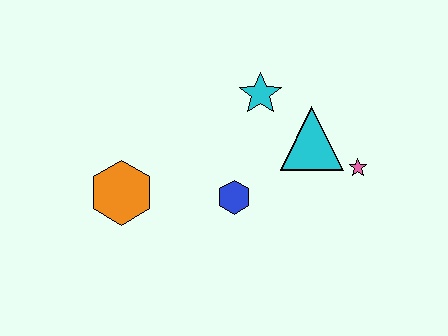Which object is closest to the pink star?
The cyan triangle is closest to the pink star.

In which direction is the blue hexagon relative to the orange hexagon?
The blue hexagon is to the right of the orange hexagon.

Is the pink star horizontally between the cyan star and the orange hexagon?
No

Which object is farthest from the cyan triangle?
The orange hexagon is farthest from the cyan triangle.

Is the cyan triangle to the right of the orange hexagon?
Yes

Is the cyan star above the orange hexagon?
Yes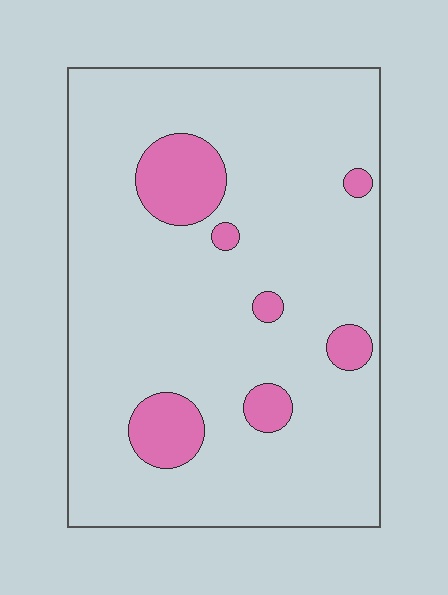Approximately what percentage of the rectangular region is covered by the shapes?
Approximately 10%.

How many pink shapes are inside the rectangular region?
7.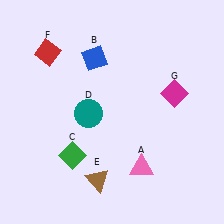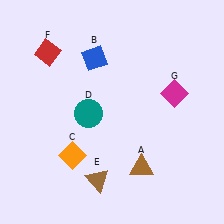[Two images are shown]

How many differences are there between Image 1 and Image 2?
There are 2 differences between the two images.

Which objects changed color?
A changed from pink to brown. C changed from green to orange.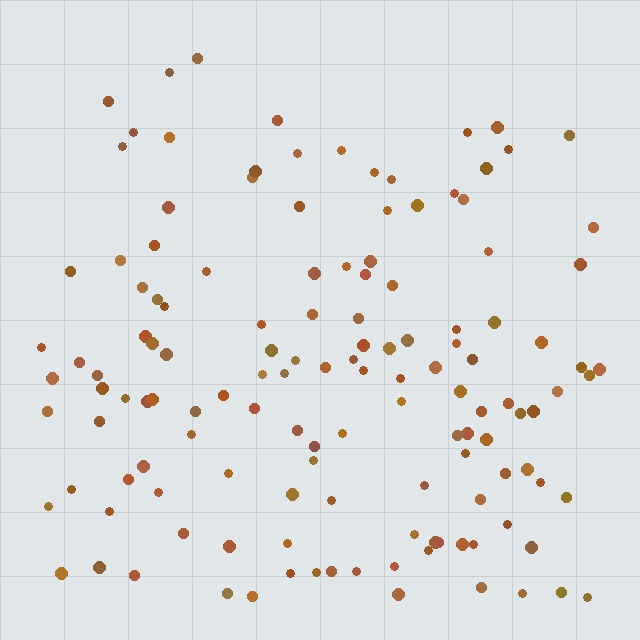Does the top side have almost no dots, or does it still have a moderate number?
Still a moderate number, just noticeably fewer than the bottom.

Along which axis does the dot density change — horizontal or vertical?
Vertical.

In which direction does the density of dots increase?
From top to bottom, with the bottom side densest.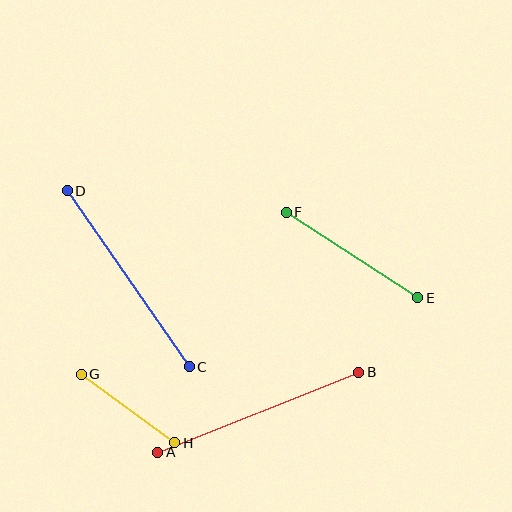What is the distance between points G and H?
The distance is approximately 116 pixels.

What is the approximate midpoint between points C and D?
The midpoint is at approximately (128, 279) pixels.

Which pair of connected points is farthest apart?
Points A and B are farthest apart.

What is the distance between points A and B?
The distance is approximately 216 pixels.